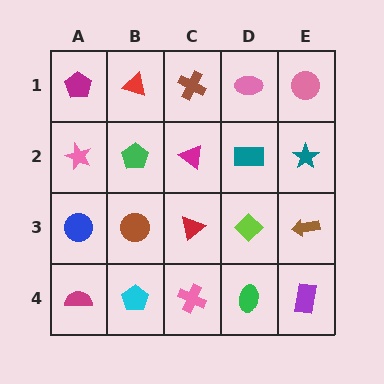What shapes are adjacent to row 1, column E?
A teal star (row 2, column E), a pink ellipse (row 1, column D).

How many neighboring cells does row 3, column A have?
3.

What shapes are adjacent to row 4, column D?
A lime diamond (row 3, column D), a pink cross (row 4, column C), a purple rectangle (row 4, column E).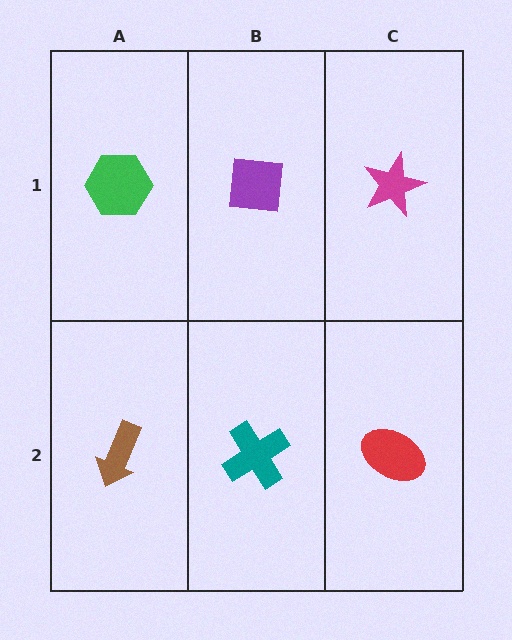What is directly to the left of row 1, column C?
A purple square.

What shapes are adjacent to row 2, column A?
A green hexagon (row 1, column A), a teal cross (row 2, column B).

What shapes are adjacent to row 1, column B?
A teal cross (row 2, column B), a green hexagon (row 1, column A), a magenta star (row 1, column C).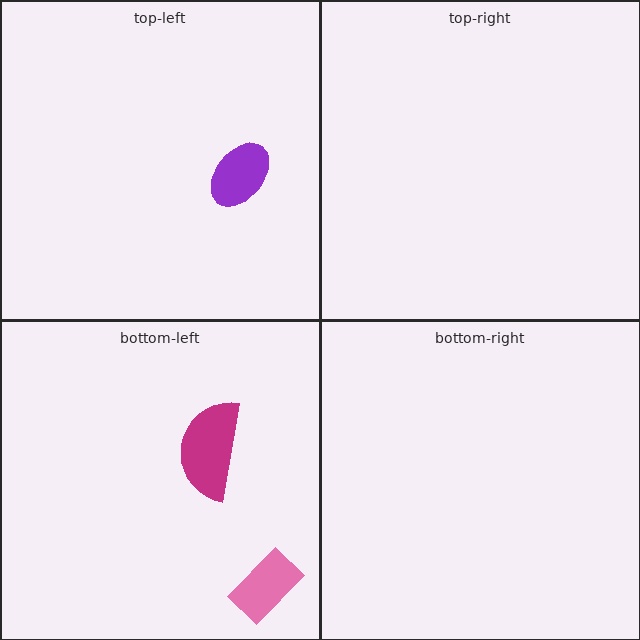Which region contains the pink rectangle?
The bottom-left region.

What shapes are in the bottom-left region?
The pink rectangle, the magenta semicircle.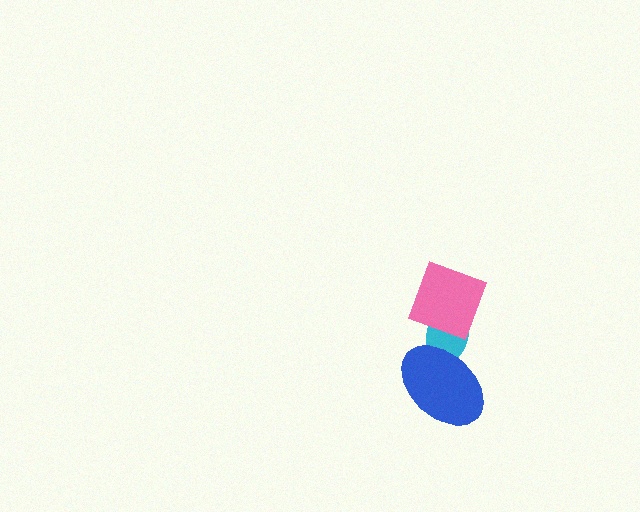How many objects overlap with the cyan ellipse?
2 objects overlap with the cyan ellipse.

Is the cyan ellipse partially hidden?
Yes, it is partially covered by another shape.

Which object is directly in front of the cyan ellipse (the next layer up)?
The blue ellipse is directly in front of the cyan ellipse.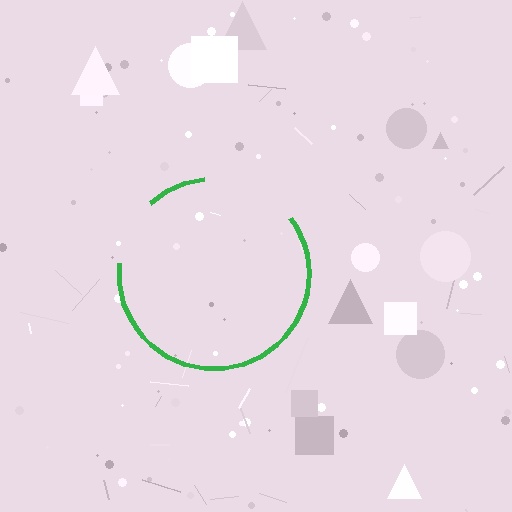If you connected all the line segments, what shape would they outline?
They would outline a circle.